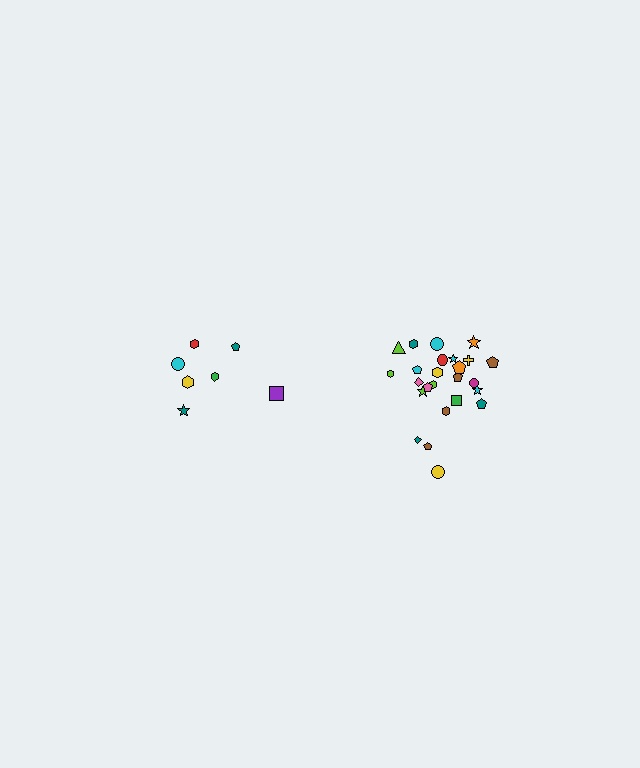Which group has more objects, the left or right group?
The right group.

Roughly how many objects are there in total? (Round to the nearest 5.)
Roughly 30 objects in total.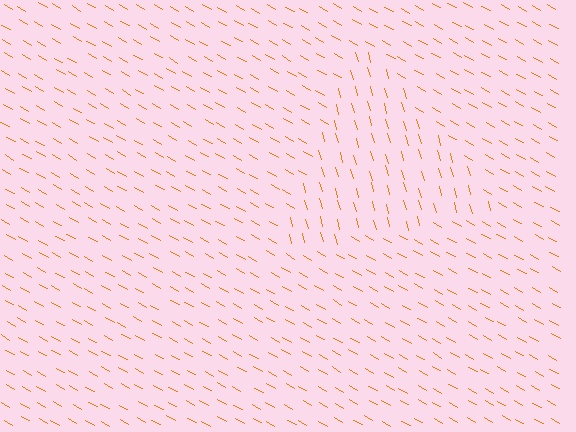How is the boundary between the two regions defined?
The boundary is defined purely by a change in line orientation (approximately 45 degrees difference). All lines are the same color and thickness.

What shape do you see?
I see a triangle.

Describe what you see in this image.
The image is filled with small orange line segments. A triangle region in the image has lines oriented differently from the surrounding lines, creating a visible texture boundary.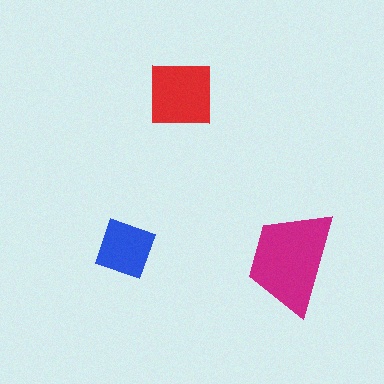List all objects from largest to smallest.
The magenta trapezoid, the red square, the blue diamond.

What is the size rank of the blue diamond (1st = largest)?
3rd.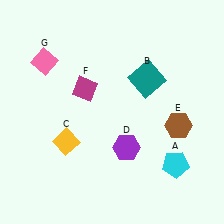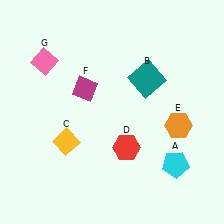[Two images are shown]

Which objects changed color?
D changed from purple to red. E changed from brown to orange.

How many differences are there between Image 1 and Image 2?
There are 2 differences between the two images.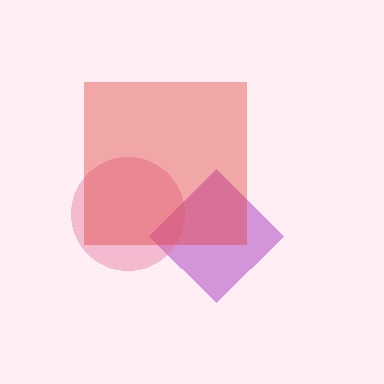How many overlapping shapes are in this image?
There are 3 overlapping shapes in the image.